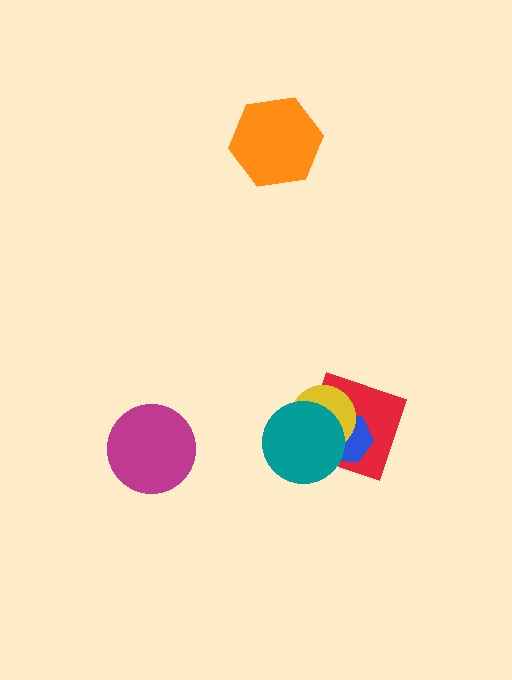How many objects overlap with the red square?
3 objects overlap with the red square.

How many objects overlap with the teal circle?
3 objects overlap with the teal circle.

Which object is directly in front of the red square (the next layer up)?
The blue hexagon is directly in front of the red square.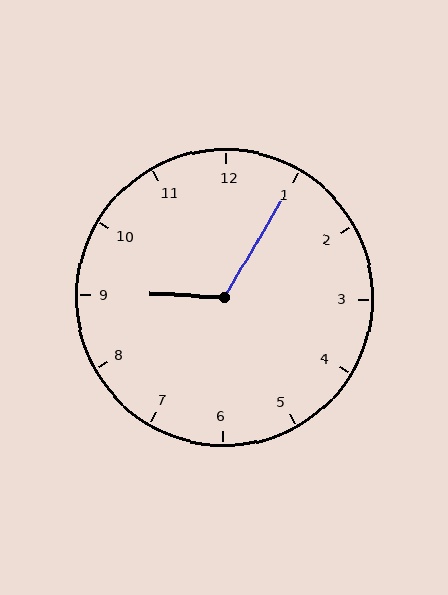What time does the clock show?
9:05.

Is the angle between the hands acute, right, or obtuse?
It is obtuse.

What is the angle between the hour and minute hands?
Approximately 118 degrees.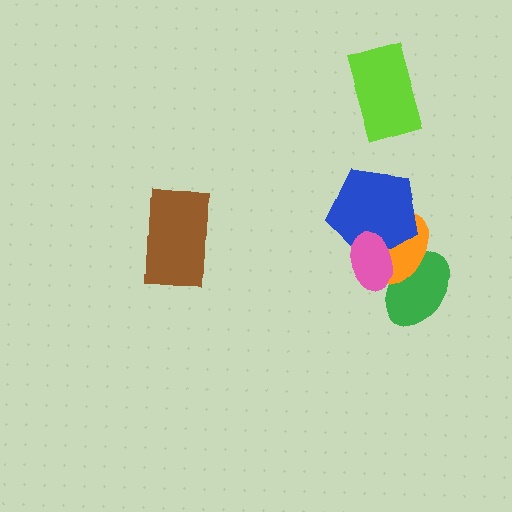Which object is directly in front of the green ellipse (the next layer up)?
The orange ellipse is directly in front of the green ellipse.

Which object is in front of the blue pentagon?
The pink ellipse is in front of the blue pentagon.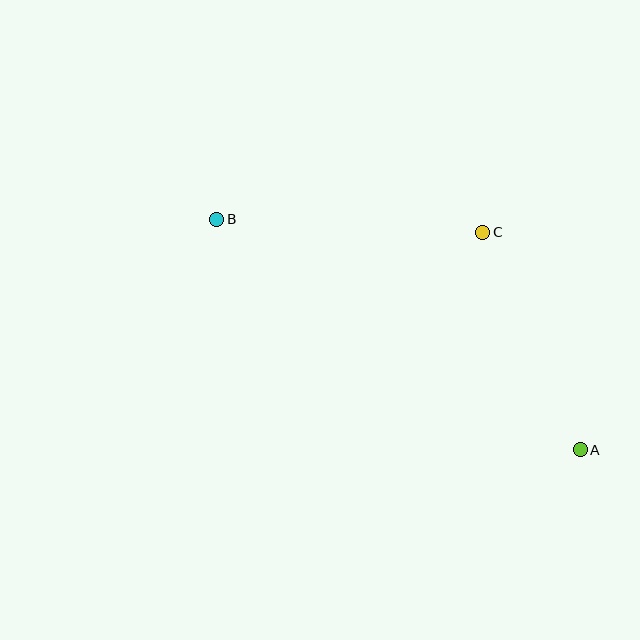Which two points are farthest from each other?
Points A and B are farthest from each other.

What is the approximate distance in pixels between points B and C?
The distance between B and C is approximately 267 pixels.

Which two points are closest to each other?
Points A and C are closest to each other.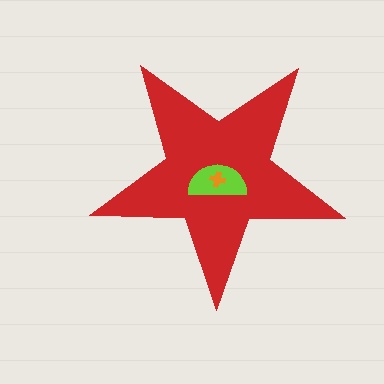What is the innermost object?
The orange cross.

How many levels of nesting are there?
3.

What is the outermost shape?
The red star.